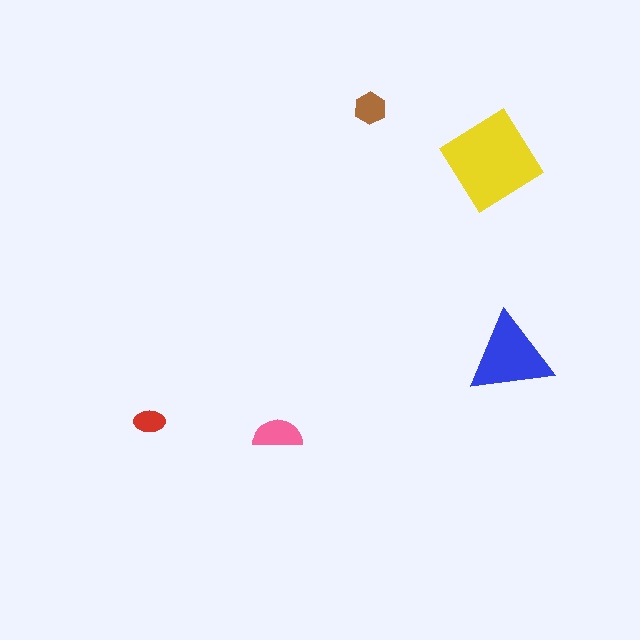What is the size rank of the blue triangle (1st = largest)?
2nd.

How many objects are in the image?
There are 5 objects in the image.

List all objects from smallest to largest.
The red ellipse, the brown hexagon, the pink semicircle, the blue triangle, the yellow diamond.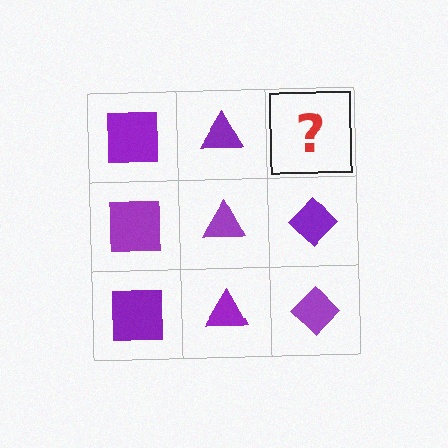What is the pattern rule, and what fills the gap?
The rule is that each column has a consistent shape. The gap should be filled with a purple diamond.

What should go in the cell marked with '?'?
The missing cell should contain a purple diamond.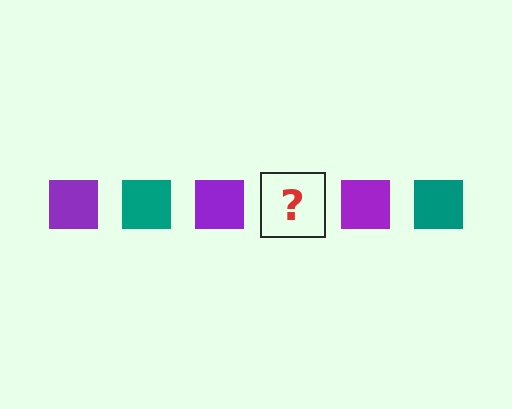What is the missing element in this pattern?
The missing element is a teal square.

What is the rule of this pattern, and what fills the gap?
The rule is that the pattern cycles through purple, teal squares. The gap should be filled with a teal square.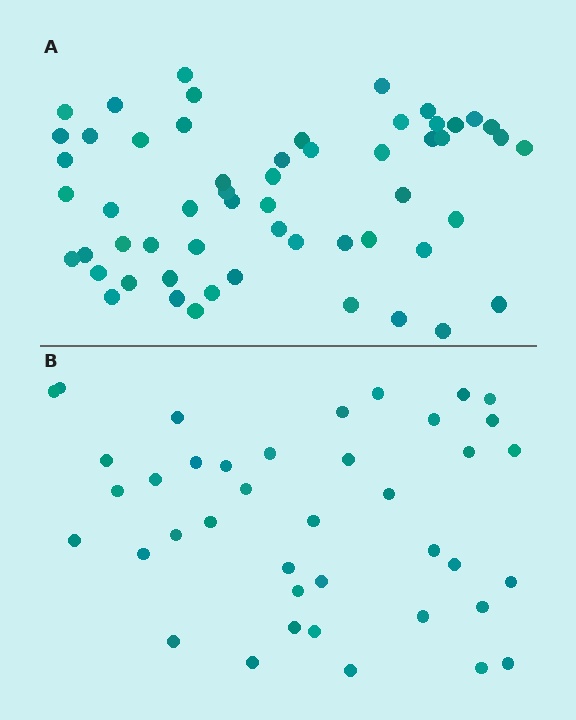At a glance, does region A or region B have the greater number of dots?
Region A (the top region) has more dots.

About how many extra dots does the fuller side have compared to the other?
Region A has approximately 15 more dots than region B.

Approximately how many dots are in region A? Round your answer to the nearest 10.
About 60 dots. (The exact count is 56, which rounds to 60.)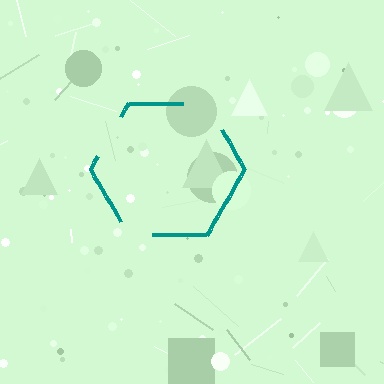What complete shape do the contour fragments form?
The contour fragments form a hexagon.